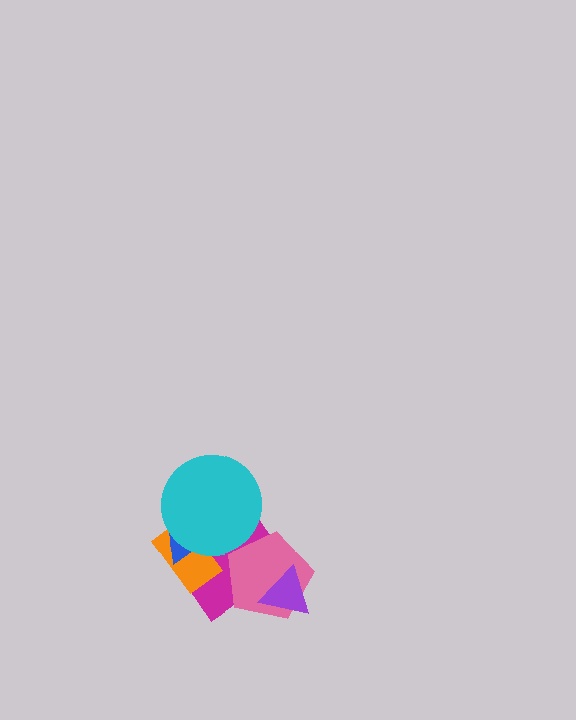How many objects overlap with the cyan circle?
3 objects overlap with the cyan circle.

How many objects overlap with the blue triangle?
3 objects overlap with the blue triangle.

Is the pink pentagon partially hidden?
Yes, it is partially covered by another shape.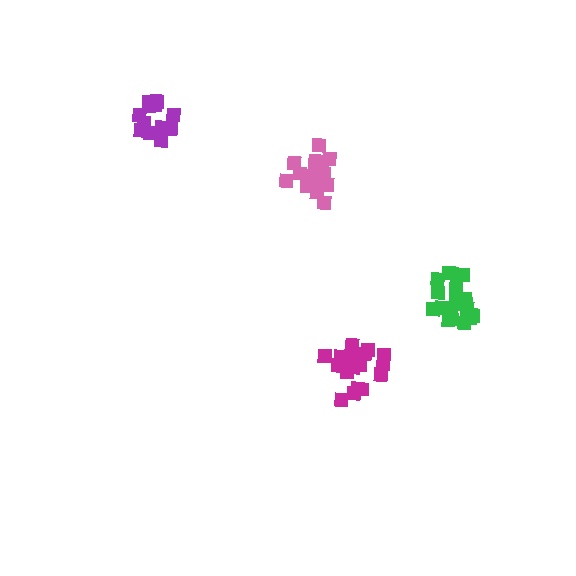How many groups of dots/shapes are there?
There are 4 groups.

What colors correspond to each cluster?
The clusters are colored: magenta, pink, purple, green.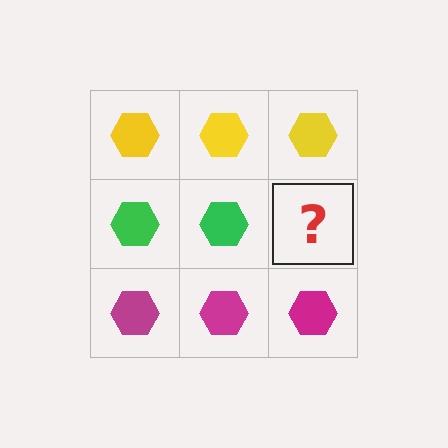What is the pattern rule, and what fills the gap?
The rule is that each row has a consistent color. The gap should be filled with a green hexagon.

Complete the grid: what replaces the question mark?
The question mark should be replaced with a green hexagon.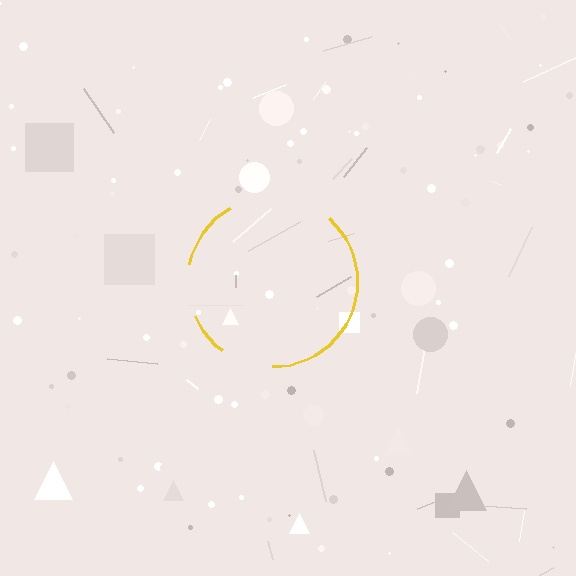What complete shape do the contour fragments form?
The contour fragments form a circle.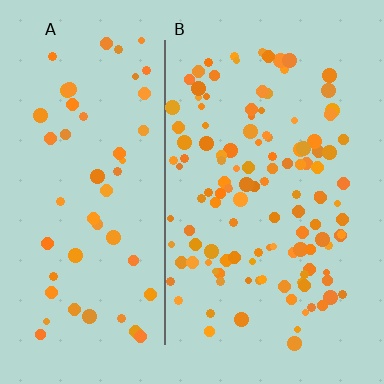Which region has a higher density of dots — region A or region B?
B (the right).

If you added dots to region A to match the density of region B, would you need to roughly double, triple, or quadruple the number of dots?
Approximately double.